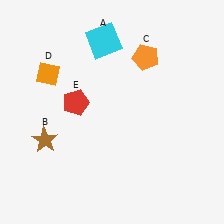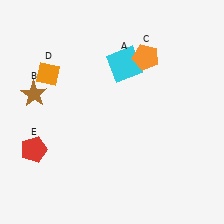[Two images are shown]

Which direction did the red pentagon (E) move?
The red pentagon (E) moved down.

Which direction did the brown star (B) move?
The brown star (B) moved up.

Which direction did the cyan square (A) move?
The cyan square (A) moved down.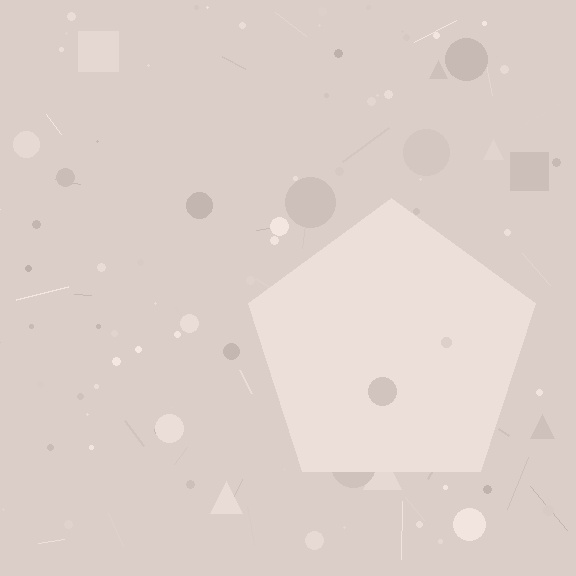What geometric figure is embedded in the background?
A pentagon is embedded in the background.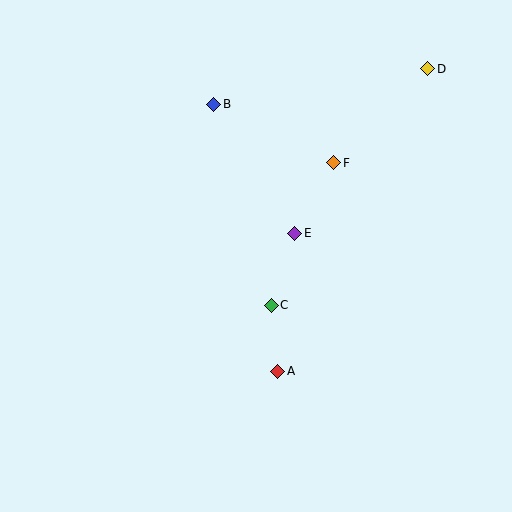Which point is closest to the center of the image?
Point E at (295, 233) is closest to the center.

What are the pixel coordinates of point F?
Point F is at (334, 163).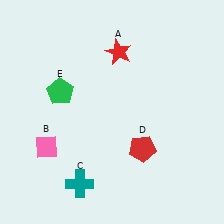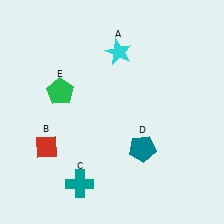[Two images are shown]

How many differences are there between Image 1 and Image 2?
There are 3 differences between the two images.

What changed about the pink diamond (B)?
In Image 1, B is pink. In Image 2, it changed to red.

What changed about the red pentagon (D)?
In Image 1, D is red. In Image 2, it changed to teal.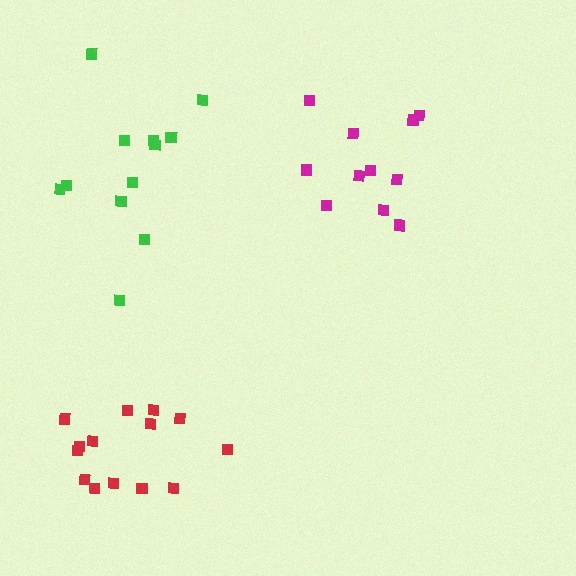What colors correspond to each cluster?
The clusters are colored: green, red, magenta.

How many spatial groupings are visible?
There are 3 spatial groupings.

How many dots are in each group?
Group 1: 12 dots, Group 2: 14 dots, Group 3: 11 dots (37 total).